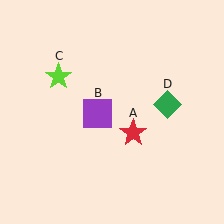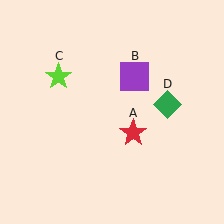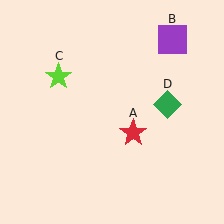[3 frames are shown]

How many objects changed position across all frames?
1 object changed position: purple square (object B).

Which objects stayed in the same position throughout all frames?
Red star (object A) and lime star (object C) and green diamond (object D) remained stationary.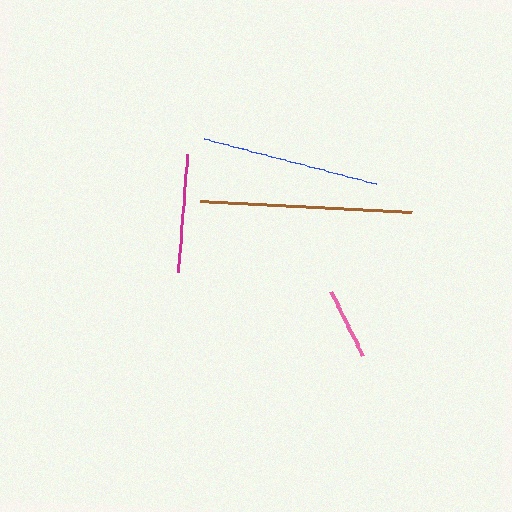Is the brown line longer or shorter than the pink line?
The brown line is longer than the pink line.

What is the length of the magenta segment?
The magenta segment is approximately 118 pixels long.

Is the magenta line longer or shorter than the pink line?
The magenta line is longer than the pink line.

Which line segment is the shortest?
The pink line is the shortest at approximately 71 pixels.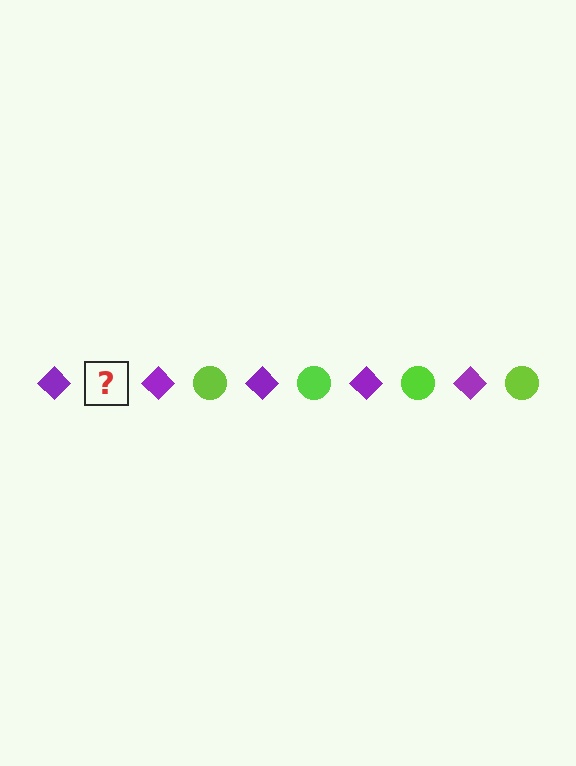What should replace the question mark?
The question mark should be replaced with a lime circle.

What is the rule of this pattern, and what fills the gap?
The rule is that the pattern alternates between purple diamond and lime circle. The gap should be filled with a lime circle.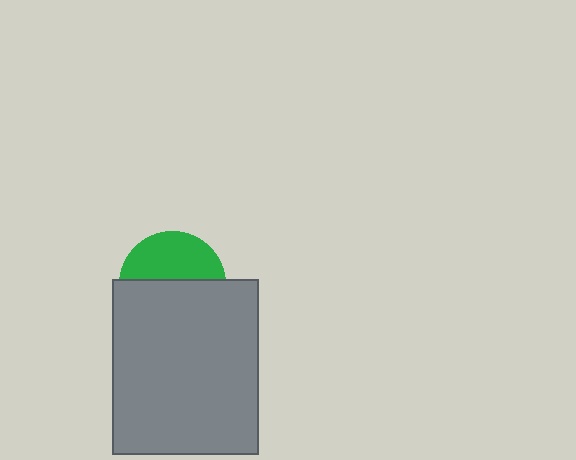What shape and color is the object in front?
The object in front is a gray rectangle.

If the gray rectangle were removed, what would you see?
You would see the complete green circle.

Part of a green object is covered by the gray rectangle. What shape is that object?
It is a circle.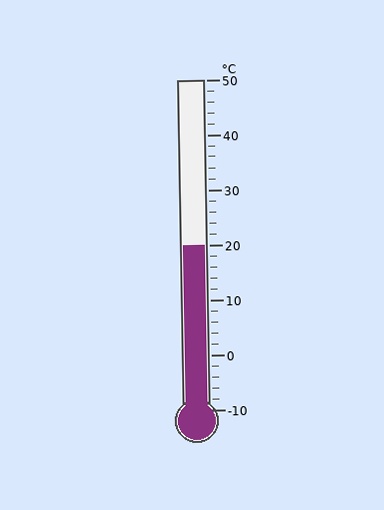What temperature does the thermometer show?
The thermometer shows approximately 20°C.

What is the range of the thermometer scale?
The thermometer scale ranges from -10°C to 50°C.